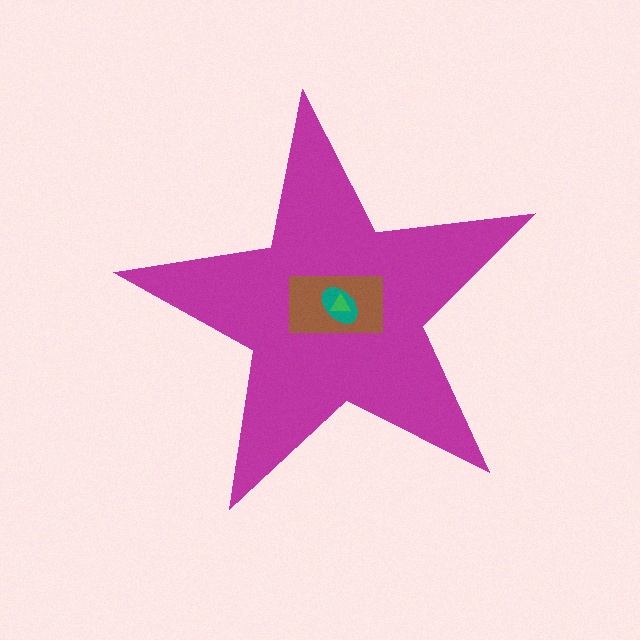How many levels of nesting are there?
4.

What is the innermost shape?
The green triangle.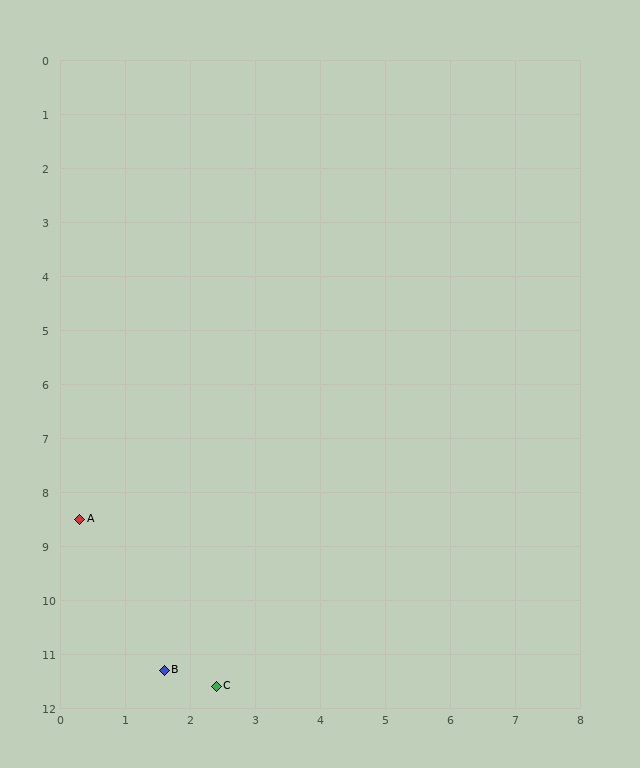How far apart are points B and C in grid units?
Points B and C are about 0.9 grid units apart.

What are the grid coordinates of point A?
Point A is at approximately (0.3, 8.5).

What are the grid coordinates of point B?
Point B is at approximately (1.6, 11.3).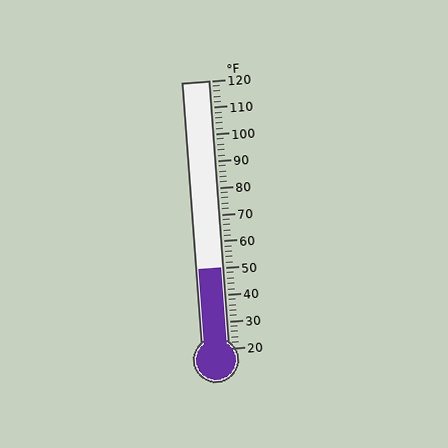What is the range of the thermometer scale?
The thermometer scale ranges from 20°F to 120°F.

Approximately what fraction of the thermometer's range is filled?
The thermometer is filled to approximately 30% of its range.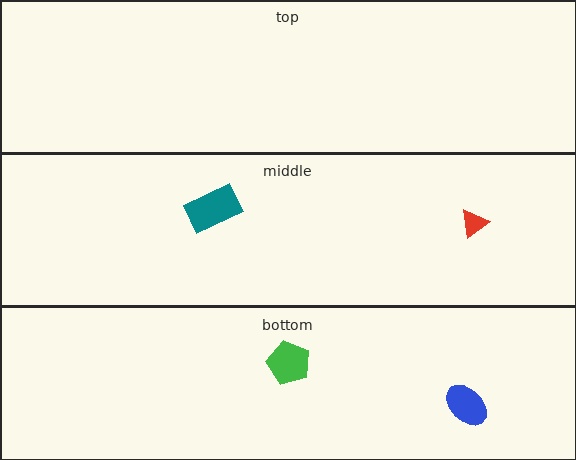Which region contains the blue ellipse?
The bottom region.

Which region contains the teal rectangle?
The middle region.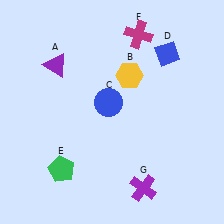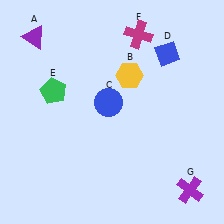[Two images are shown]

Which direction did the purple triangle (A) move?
The purple triangle (A) moved up.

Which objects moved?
The objects that moved are: the purple triangle (A), the green pentagon (E), the purple cross (G).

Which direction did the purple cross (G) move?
The purple cross (G) moved right.